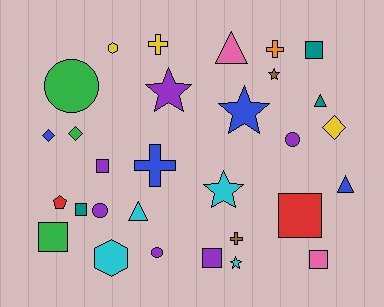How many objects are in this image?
There are 30 objects.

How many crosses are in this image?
There are 4 crosses.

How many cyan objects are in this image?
There are 4 cyan objects.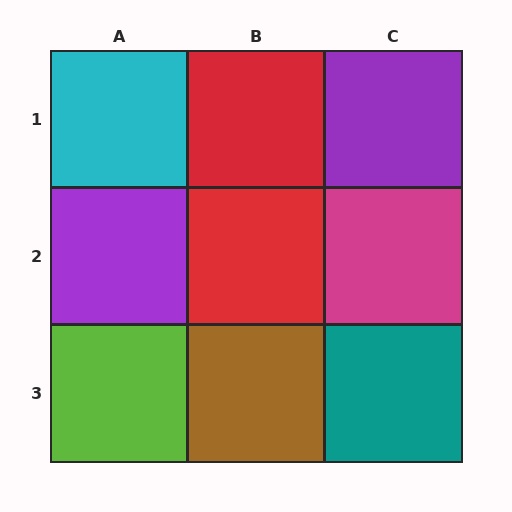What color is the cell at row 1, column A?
Cyan.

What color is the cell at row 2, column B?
Red.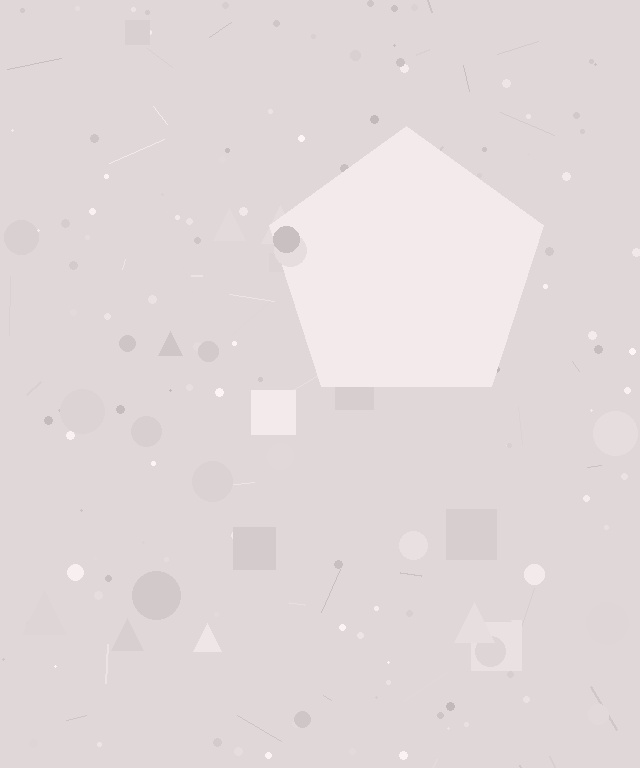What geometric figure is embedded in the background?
A pentagon is embedded in the background.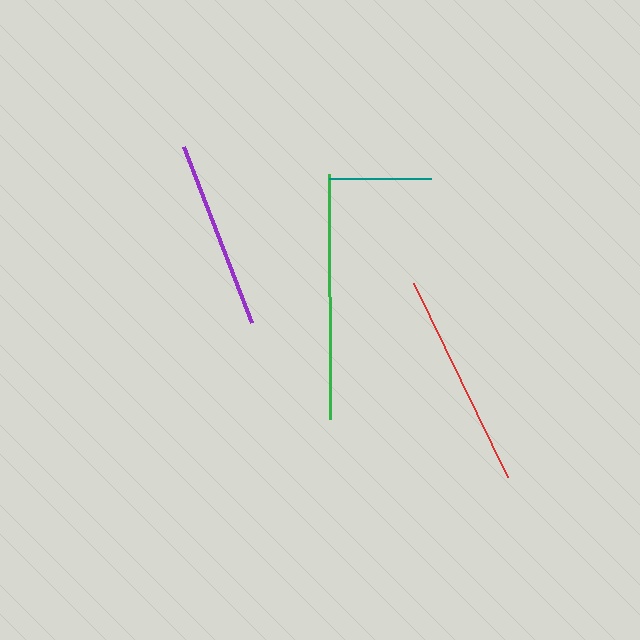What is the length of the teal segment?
The teal segment is approximately 102 pixels long.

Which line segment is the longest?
The green line is the longest at approximately 245 pixels.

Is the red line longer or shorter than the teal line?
The red line is longer than the teal line.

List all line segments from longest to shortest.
From longest to shortest: green, red, purple, teal.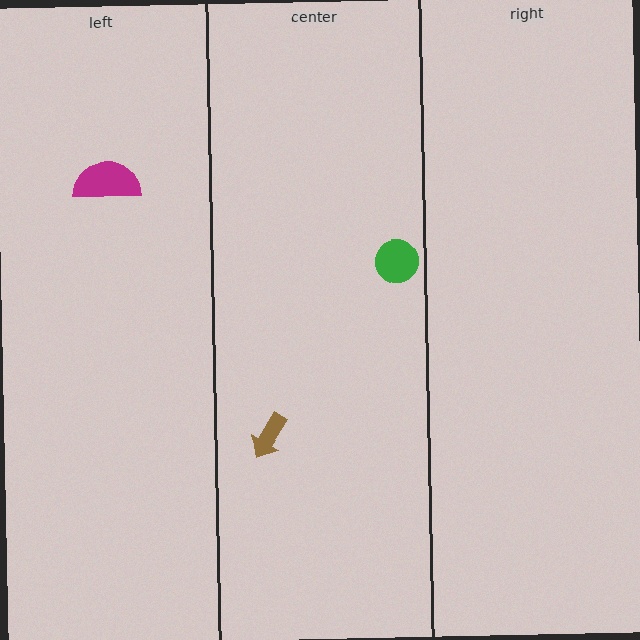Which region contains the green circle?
The center region.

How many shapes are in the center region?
2.